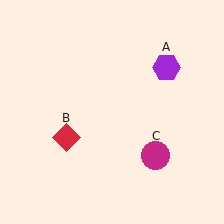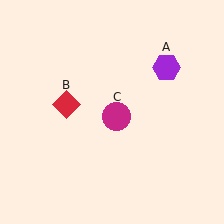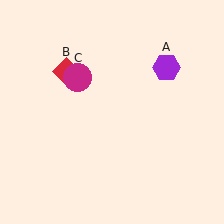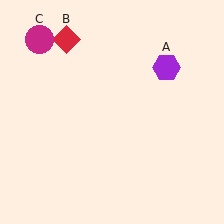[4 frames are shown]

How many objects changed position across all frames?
2 objects changed position: red diamond (object B), magenta circle (object C).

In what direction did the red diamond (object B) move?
The red diamond (object B) moved up.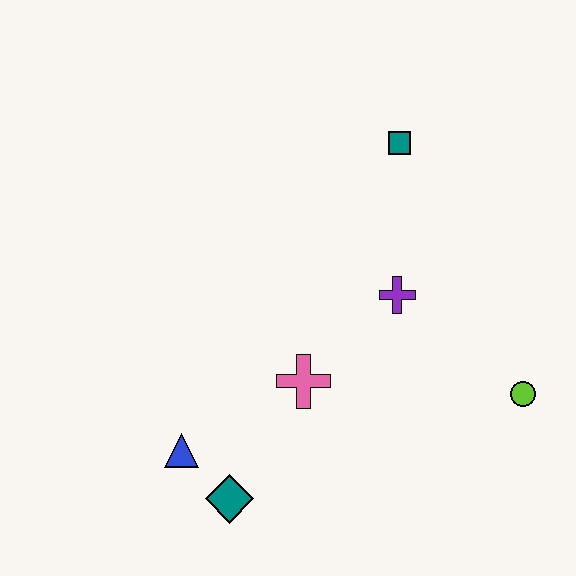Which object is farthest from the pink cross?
The teal square is farthest from the pink cross.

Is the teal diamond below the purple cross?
Yes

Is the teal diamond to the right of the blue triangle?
Yes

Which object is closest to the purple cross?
The pink cross is closest to the purple cross.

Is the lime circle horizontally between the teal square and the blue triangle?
No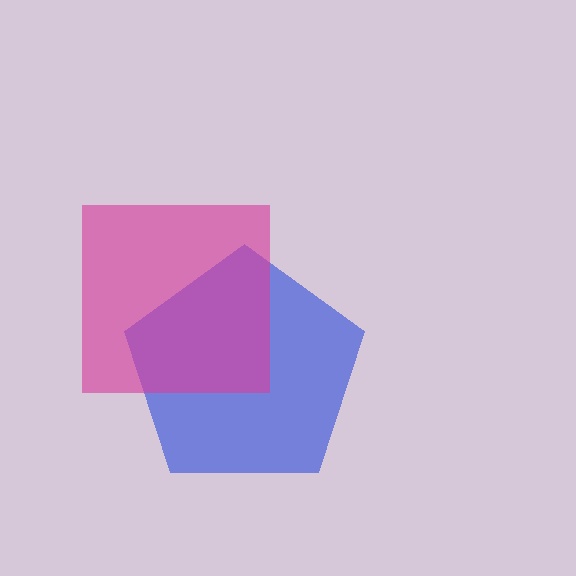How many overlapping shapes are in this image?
There are 2 overlapping shapes in the image.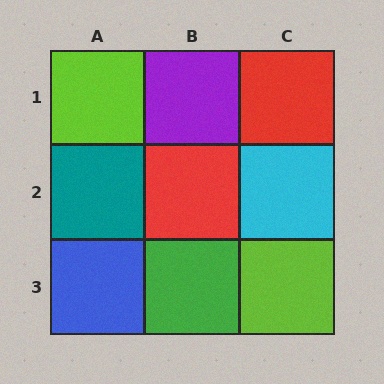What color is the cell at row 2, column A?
Teal.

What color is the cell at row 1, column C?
Red.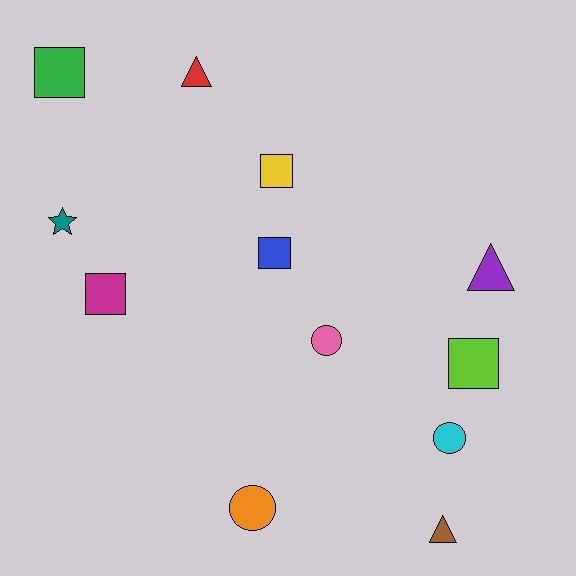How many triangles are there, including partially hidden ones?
There are 3 triangles.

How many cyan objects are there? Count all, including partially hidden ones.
There is 1 cyan object.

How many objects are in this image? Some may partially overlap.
There are 12 objects.